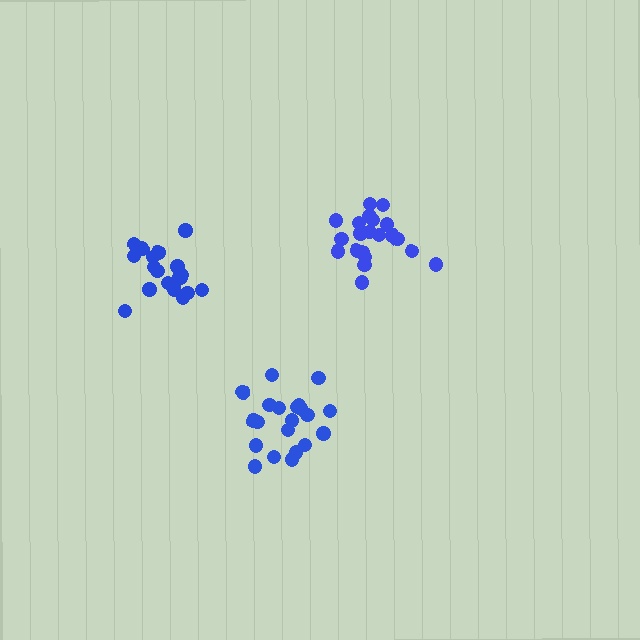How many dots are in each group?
Group 1: 21 dots, Group 2: 21 dots, Group 3: 21 dots (63 total).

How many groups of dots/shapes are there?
There are 3 groups.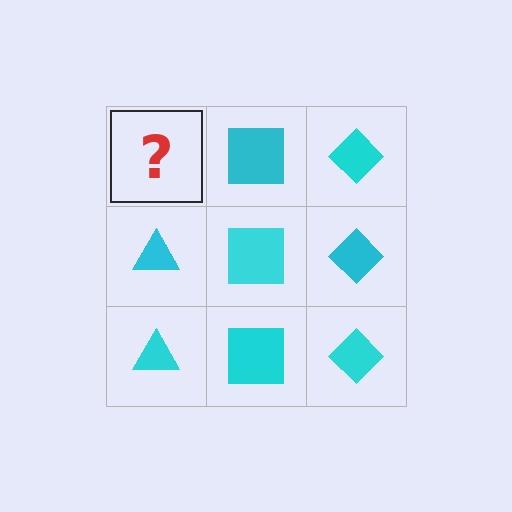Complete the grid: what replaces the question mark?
The question mark should be replaced with a cyan triangle.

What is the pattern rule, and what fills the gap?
The rule is that each column has a consistent shape. The gap should be filled with a cyan triangle.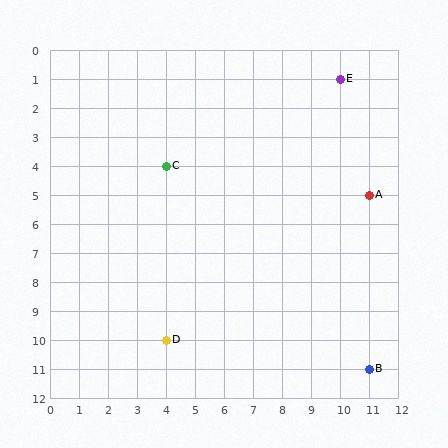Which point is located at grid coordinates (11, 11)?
Point B is at (11, 11).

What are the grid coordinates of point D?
Point D is at grid coordinates (4, 10).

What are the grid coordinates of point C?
Point C is at grid coordinates (4, 4).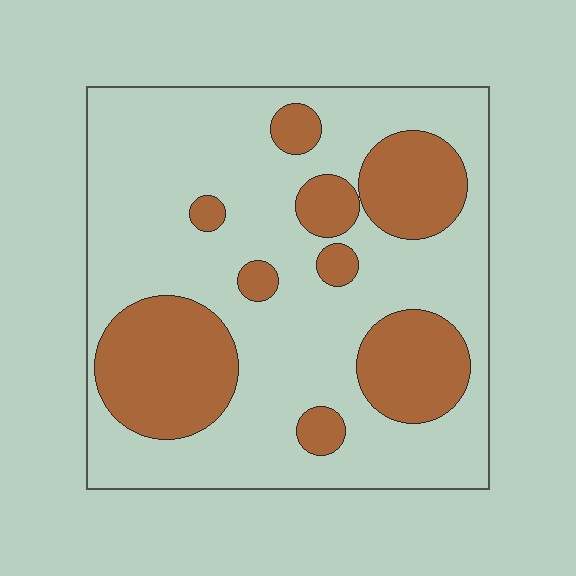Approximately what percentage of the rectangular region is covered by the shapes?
Approximately 30%.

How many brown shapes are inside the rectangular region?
9.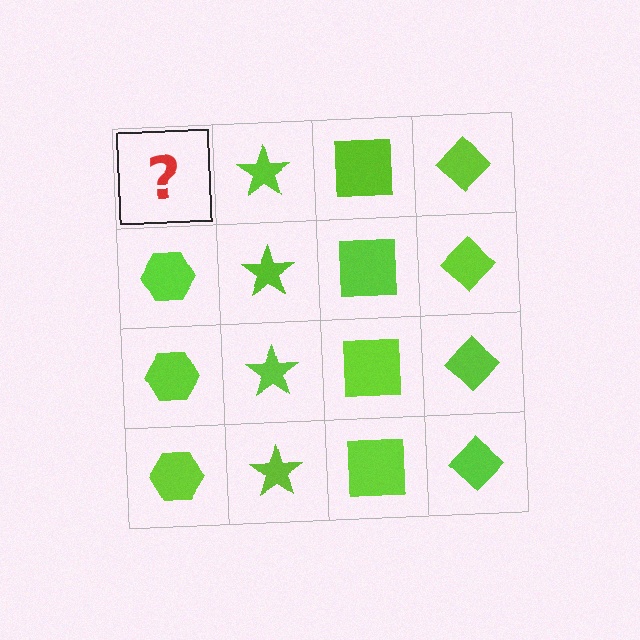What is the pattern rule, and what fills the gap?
The rule is that each column has a consistent shape. The gap should be filled with a lime hexagon.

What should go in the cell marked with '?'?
The missing cell should contain a lime hexagon.